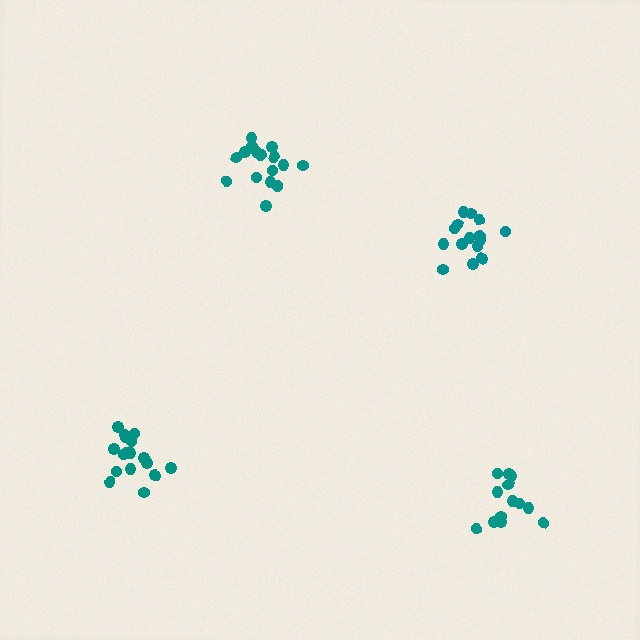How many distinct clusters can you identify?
There are 4 distinct clusters.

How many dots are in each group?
Group 1: 13 dots, Group 2: 15 dots, Group 3: 17 dots, Group 4: 17 dots (62 total).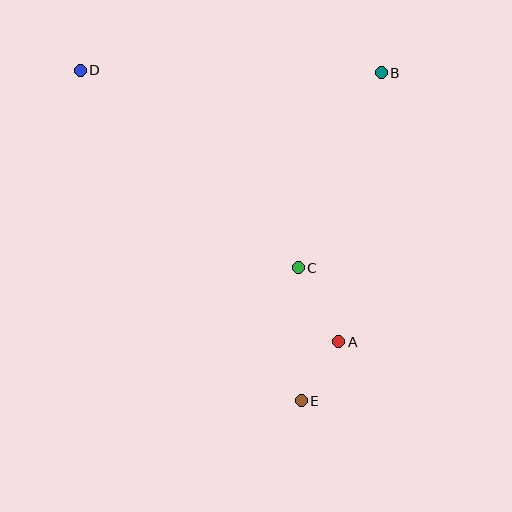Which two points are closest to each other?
Points A and E are closest to each other.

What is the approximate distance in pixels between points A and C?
The distance between A and C is approximately 84 pixels.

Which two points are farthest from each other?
Points D and E are farthest from each other.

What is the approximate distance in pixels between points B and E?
The distance between B and E is approximately 338 pixels.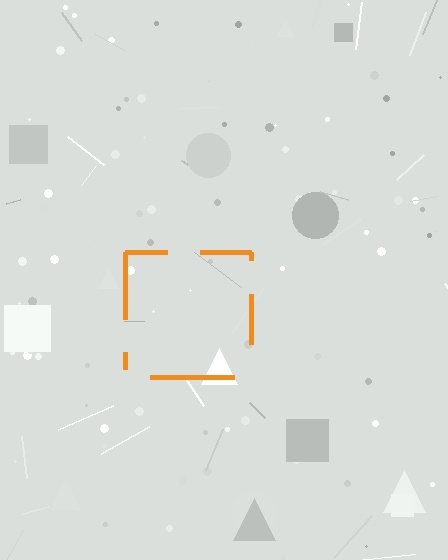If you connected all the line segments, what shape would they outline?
They would outline a square.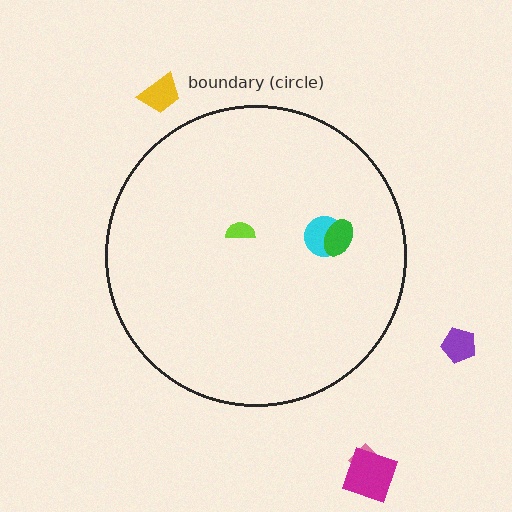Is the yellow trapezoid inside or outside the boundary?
Outside.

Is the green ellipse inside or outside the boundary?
Inside.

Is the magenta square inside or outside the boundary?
Outside.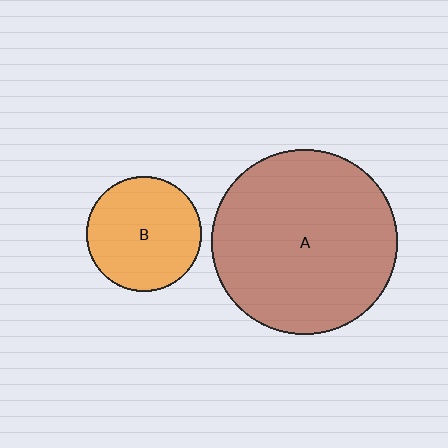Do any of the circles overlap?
No, none of the circles overlap.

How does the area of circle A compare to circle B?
Approximately 2.6 times.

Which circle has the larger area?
Circle A (brown).